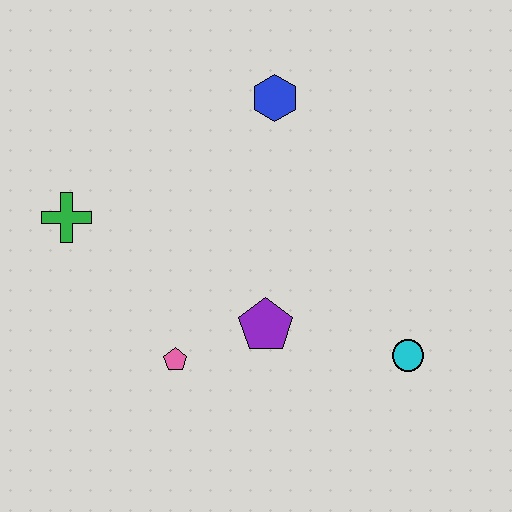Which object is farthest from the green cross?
The cyan circle is farthest from the green cross.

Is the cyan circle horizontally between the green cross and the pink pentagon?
No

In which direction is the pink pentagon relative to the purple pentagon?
The pink pentagon is to the left of the purple pentagon.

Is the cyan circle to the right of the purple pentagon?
Yes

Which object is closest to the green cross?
The pink pentagon is closest to the green cross.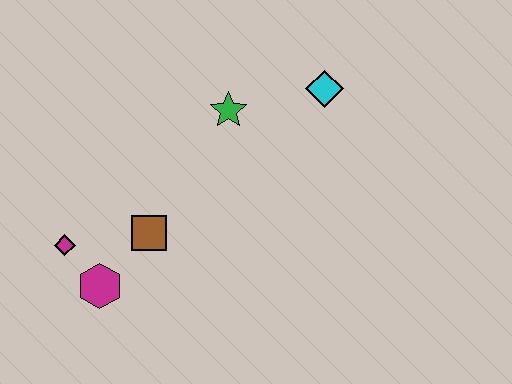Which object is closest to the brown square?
The magenta hexagon is closest to the brown square.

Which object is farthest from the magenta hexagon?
The cyan diamond is farthest from the magenta hexagon.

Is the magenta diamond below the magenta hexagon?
No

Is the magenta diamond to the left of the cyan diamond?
Yes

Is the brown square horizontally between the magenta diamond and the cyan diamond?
Yes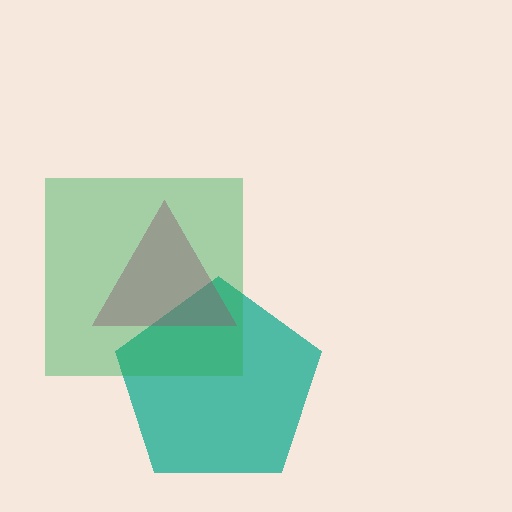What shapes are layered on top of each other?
The layered shapes are: a teal pentagon, a magenta triangle, a green square.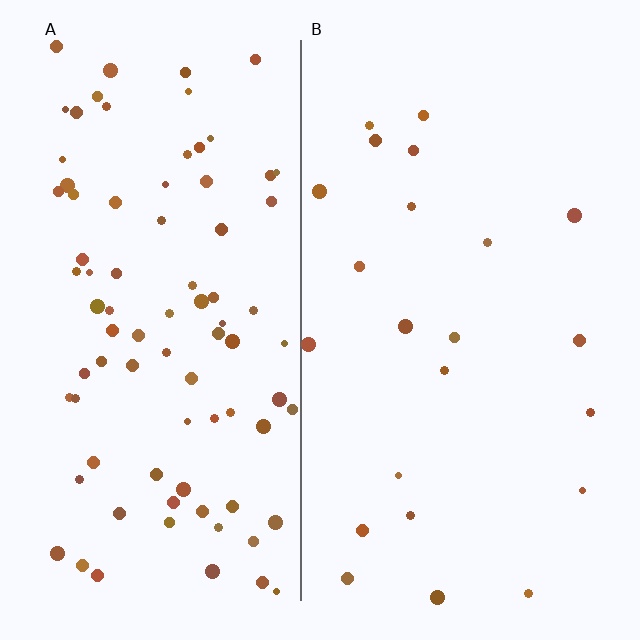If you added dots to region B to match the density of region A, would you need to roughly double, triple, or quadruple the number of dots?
Approximately quadruple.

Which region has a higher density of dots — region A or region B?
A (the left).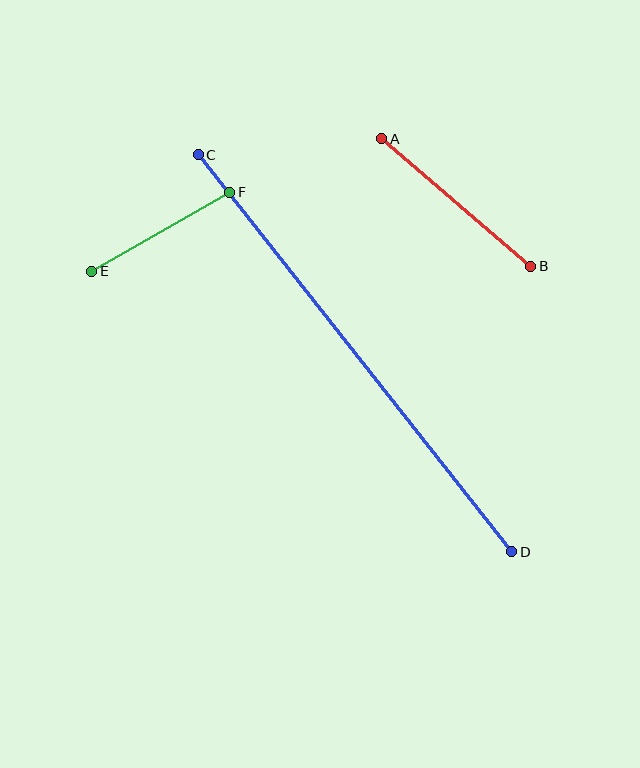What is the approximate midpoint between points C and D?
The midpoint is at approximately (355, 353) pixels.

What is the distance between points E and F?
The distance is approximately 160 pixels.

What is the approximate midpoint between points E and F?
The midpoint is at approximately (161, 232) pixels.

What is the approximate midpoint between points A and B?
The midpoint is at approximately (456, 202) pixels.